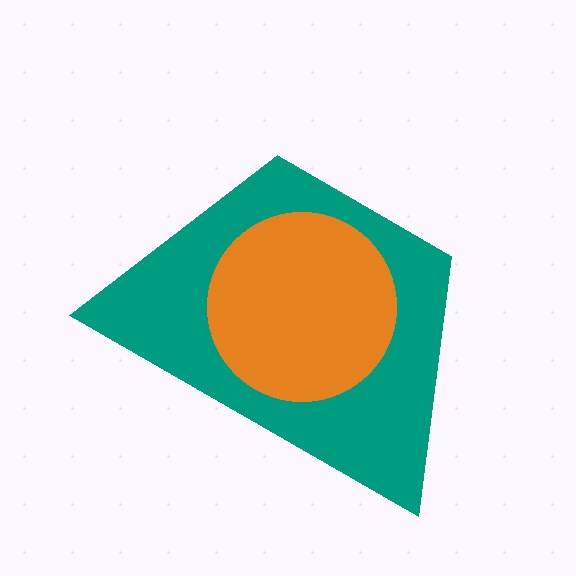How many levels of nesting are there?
2.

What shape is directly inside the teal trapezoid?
The orange circle.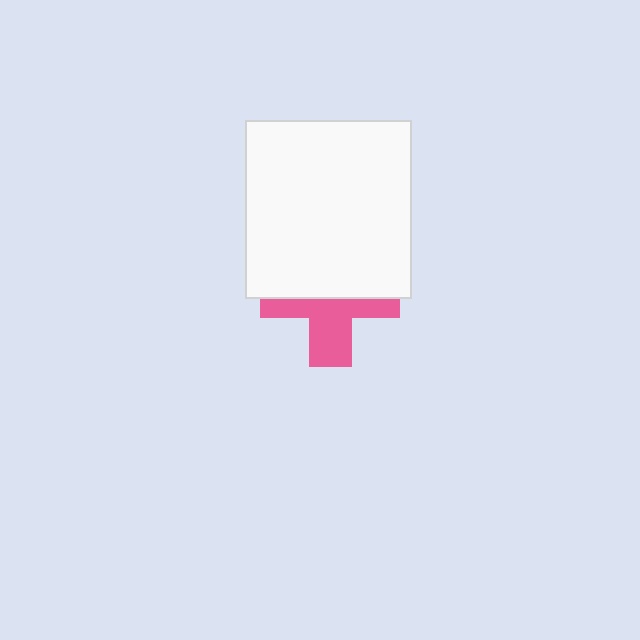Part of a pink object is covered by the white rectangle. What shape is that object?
It is a cross.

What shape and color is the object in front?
The object in front is a white rectangle.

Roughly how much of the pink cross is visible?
About half of it is visible (roughly 46%).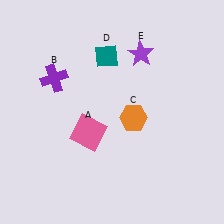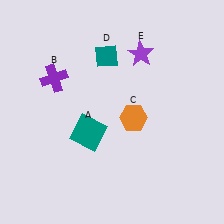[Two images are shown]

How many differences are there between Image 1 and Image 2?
There is 1 difference between the two images.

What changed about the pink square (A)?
In Image 1, A is pink. In Image 2, it changed to teal.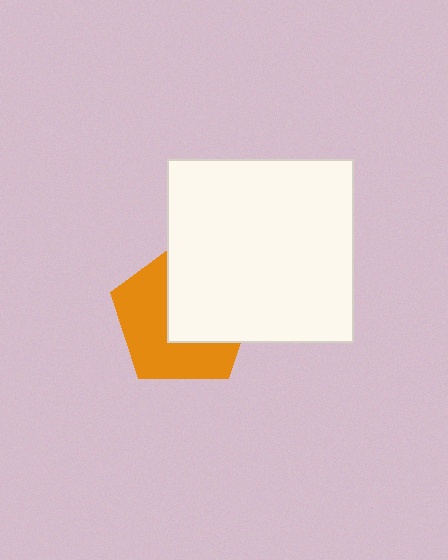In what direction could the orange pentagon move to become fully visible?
The orange pentagon could move toward the lower-left. That would shift it out from behind the white rectangle entirely.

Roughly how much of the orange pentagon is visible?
About half of it is visible (roughly 51%).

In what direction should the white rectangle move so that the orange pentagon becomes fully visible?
The white rectangle should move toward the upper-right. That is the shortest direction to clear the overlap and leave the orange pentagon fully visible.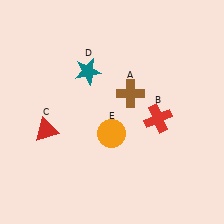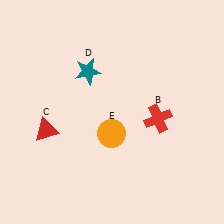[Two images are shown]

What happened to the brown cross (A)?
The brown cross (A) was removed in Image 2. It was in the top-right area of Image 1.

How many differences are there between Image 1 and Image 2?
There is 1 difference between the two images.